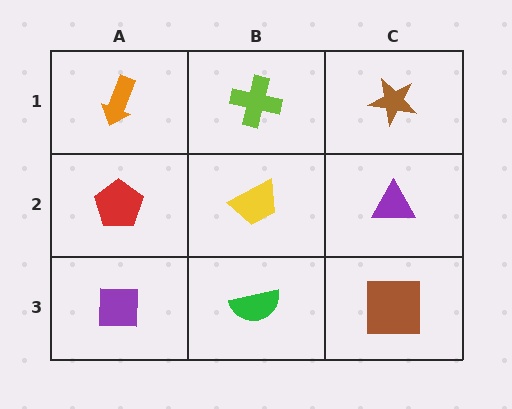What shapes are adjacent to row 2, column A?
An orange arrow (row 1, column A), a purple square (row 3, column A), a yellow trapezoid (row 2, column B).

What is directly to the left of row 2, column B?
A red pentagon.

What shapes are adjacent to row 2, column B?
A lime cross (row 1, column B), a green semicircle (row 3, column B), a red pentagon (row 2, column A), a purple triangle (row 2, column C).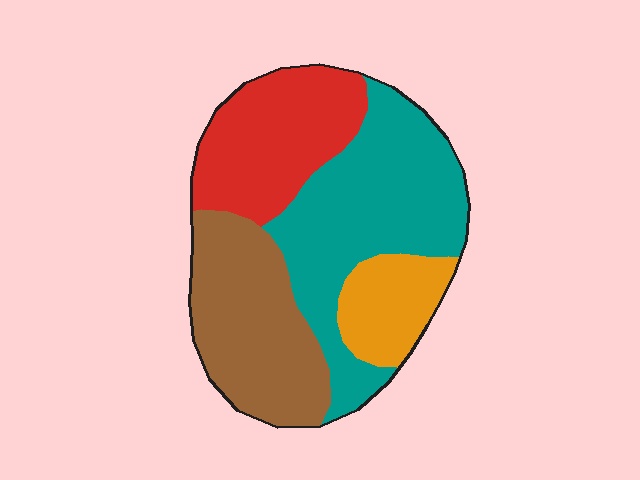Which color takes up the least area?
Orange, at roughly 10%.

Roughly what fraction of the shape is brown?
Brown covers 27% of the shape.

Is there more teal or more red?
Teal.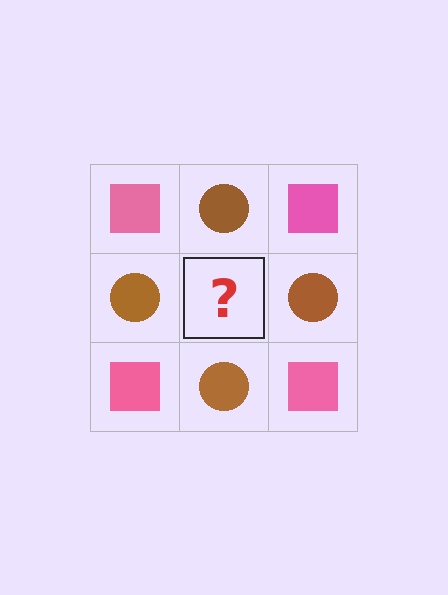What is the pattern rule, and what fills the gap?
The rule is that it alternates pink square and brown circle in a checkerboard pattern. The gap should be filled with a pink square.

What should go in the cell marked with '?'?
The missing cell should contain a pink square.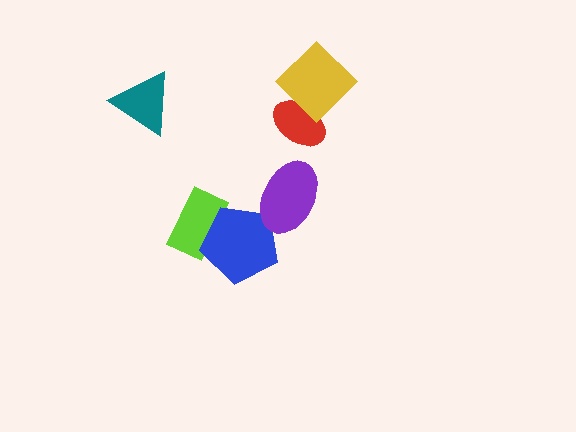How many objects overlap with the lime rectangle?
1 object overlaps with the lime rectangle.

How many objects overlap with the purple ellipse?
1 object overlaps with the purple ellipse.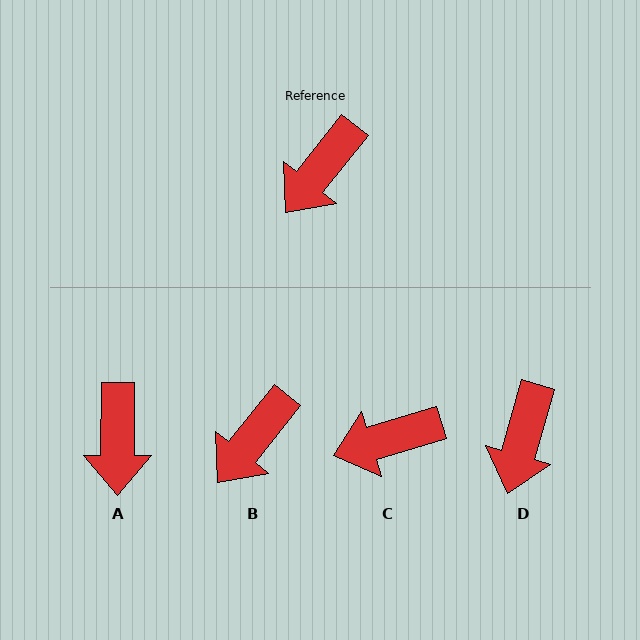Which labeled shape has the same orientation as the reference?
B.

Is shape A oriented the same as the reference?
No, it is off by about 38 degrees.